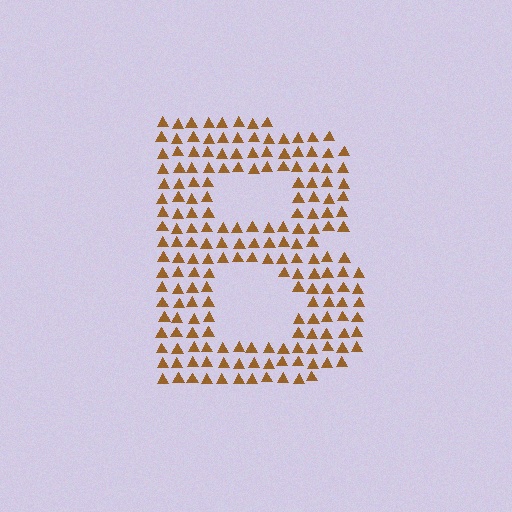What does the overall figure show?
The overall figure shows the letter B.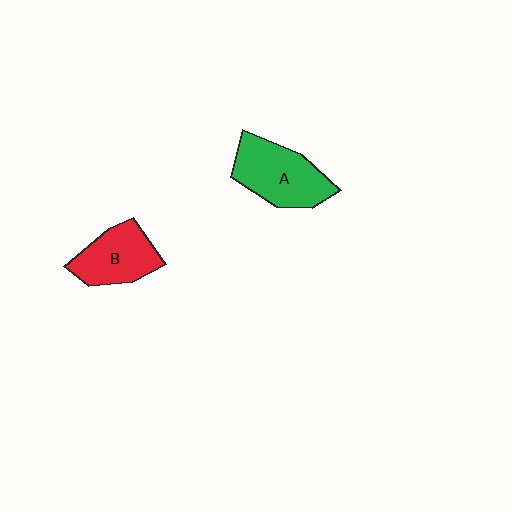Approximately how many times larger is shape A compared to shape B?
Approximately 1.2 times.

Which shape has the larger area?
Shape A (green).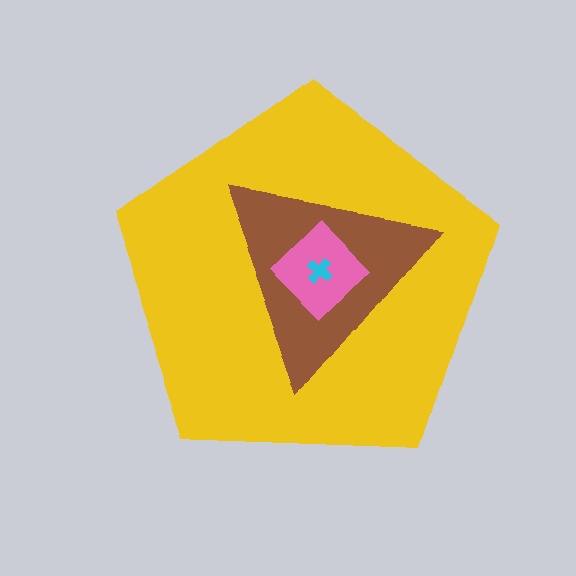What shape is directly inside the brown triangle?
The pink diamond.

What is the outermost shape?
The yellow pentagon.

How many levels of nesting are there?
4.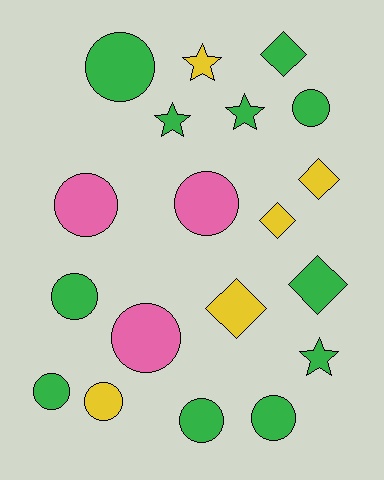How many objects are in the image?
There are 19 objects.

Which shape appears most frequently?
Circle, with 10 objects.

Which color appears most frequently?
Green, with 11 objects.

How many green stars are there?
There are 3 green stars.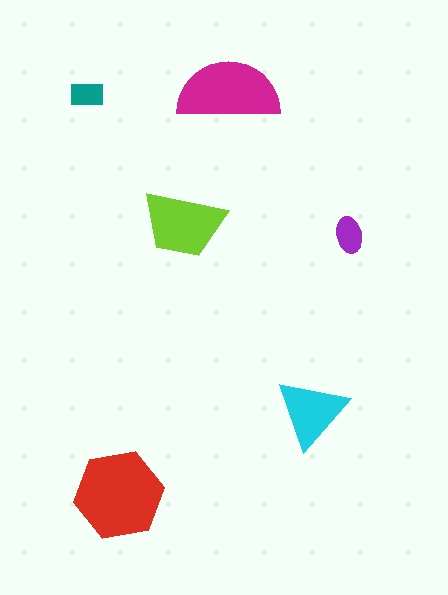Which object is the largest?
The red hexagon.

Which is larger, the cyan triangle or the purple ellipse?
The cyan triangle.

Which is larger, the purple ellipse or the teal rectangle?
The purple ellipse.